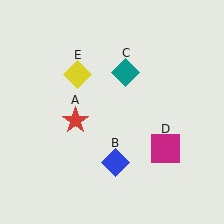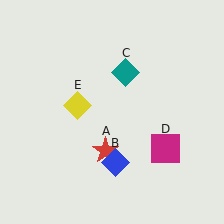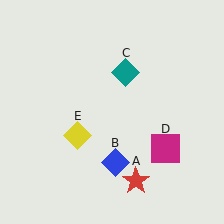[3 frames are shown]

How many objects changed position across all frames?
2 objects changed position: red star (object A), yellow diamond (object E).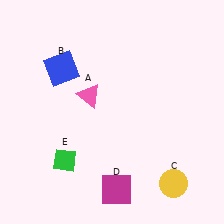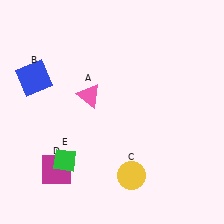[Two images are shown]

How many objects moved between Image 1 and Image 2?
3 objects moved between the two images.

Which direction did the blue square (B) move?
The blue square (B) moved left.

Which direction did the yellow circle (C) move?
The yellow circle (C) moved left.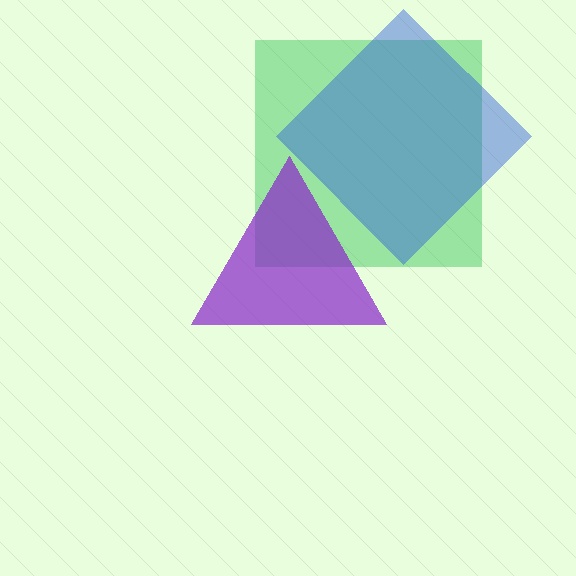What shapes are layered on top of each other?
The layered shapes are: a green square, a blue diamond, a purple triangle.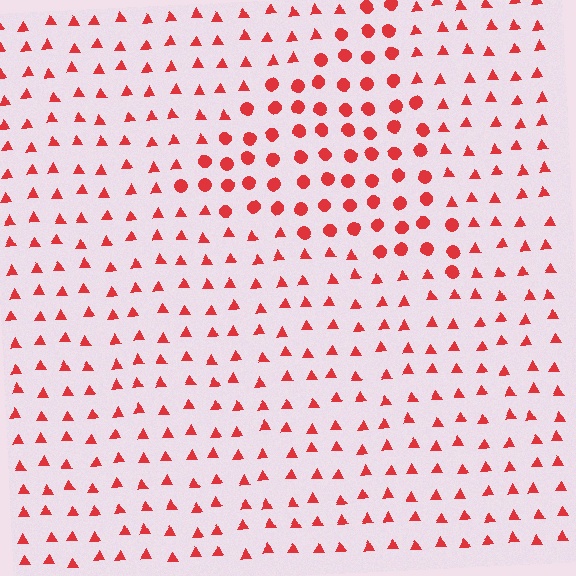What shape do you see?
I see a triangle.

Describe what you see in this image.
The image is filled with small red elements arranged in a uniform grid. A triangle-shaped region contains circles, while the surrounding area contains triangles. The boundary is defined purely by the change in element shape.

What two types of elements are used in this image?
The image uses circles inside the triangle region and triangles outside it.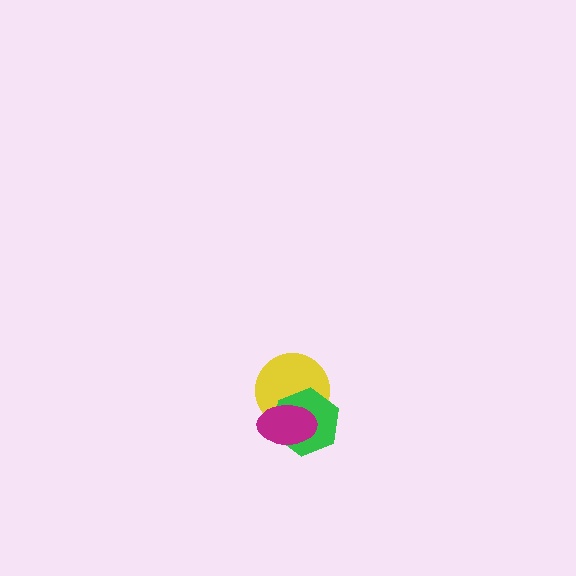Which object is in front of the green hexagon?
The magenta ellipse is in front of the green hexagon.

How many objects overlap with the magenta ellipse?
2 objects overlap with the magenta ellipse.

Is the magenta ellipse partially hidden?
No, no other shape covers it.